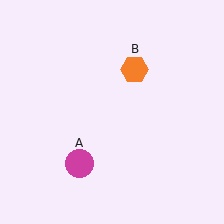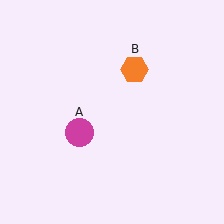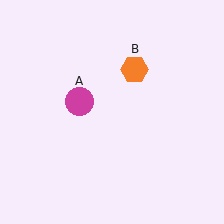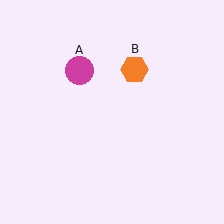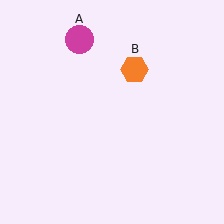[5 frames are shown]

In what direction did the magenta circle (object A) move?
The magenta circle (object A) moved up.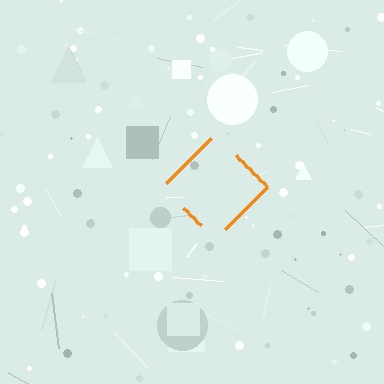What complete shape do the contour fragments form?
The contour fragments form a diamond.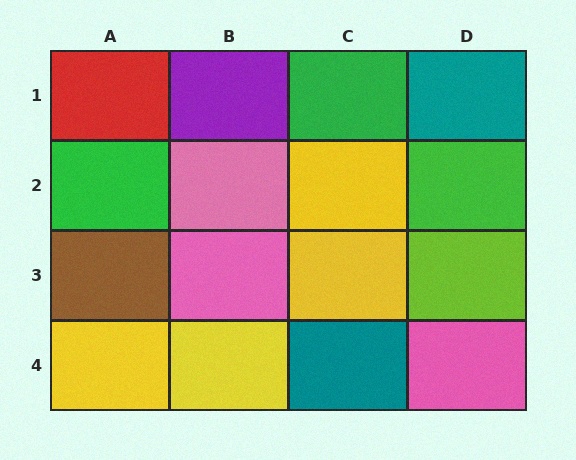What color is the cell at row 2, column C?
Yellow.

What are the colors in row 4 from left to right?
Yellow, yellow, teal, pink.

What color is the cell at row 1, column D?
Teal.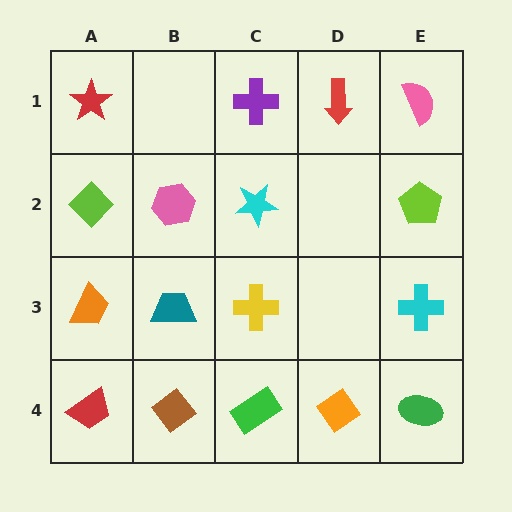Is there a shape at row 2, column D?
No, that cell is empty.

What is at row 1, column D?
A red arrow.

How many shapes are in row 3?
4 shapes.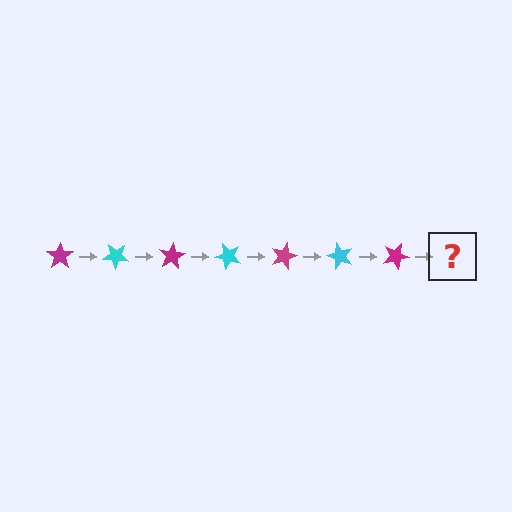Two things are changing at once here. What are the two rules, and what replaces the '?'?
The two rules are that it rotates 40 degrees each step and the color cycles through magenta and cyan. The '?' should be a cyan star, rotated 280 degrees from the start.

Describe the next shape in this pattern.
It should be a cyan star, rotated 280 degrees from the start.